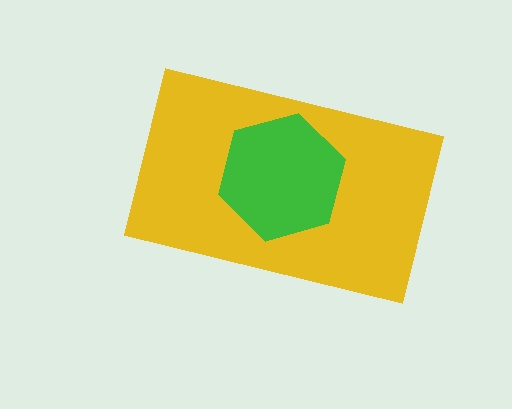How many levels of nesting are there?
2.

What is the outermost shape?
The yellow rectangle.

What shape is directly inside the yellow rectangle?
The green hexagon.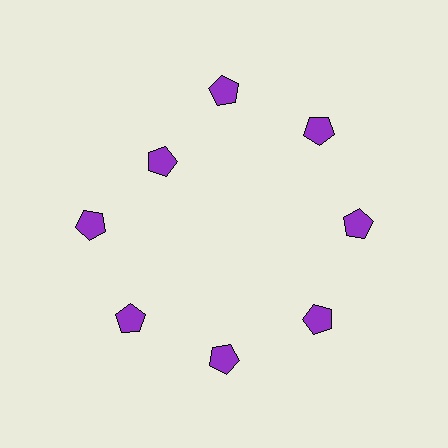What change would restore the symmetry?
The symmetry would be restored by moving it outward, back onto the ring so that all 8 pentagons sit at equal angles and equal distance from the center.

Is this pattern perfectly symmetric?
No. The 8 purple pentagons are arranged in a ring, but one element near the 10 o'clock position is pulled inward toward the center, breaking the 8-fold rotational symmetry.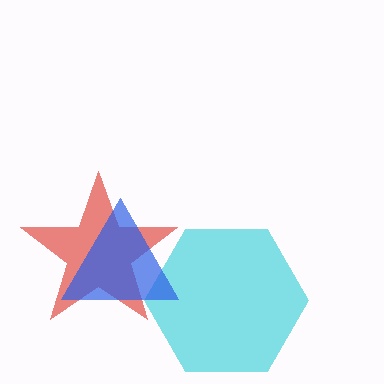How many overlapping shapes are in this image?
There are 3 overlapping shapes in the image.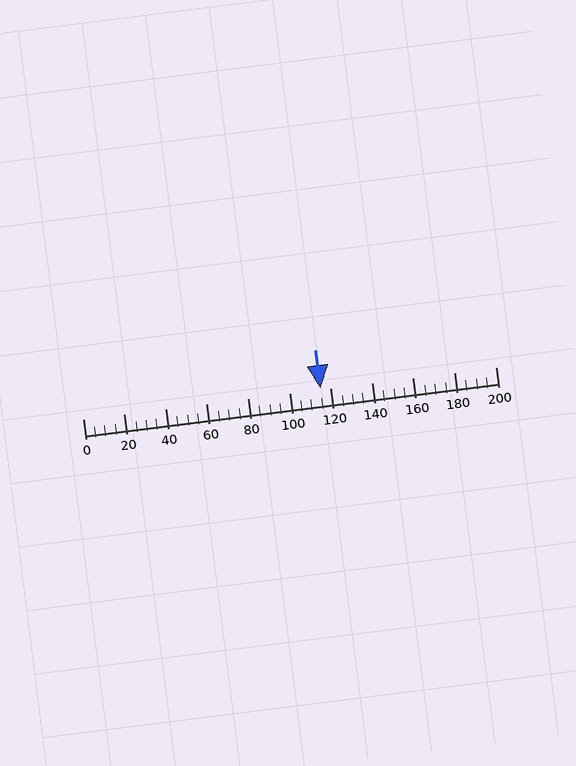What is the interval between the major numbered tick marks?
The major tick marks are spaced 20 units apart.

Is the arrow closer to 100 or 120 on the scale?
The arrow is closer to 120.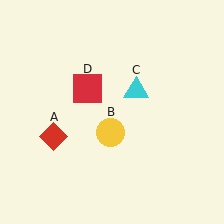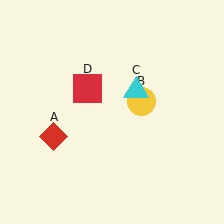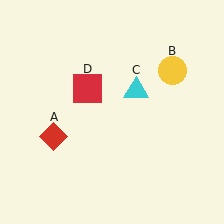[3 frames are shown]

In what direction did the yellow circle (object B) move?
The yellow circle (object B) moved up and to the right.